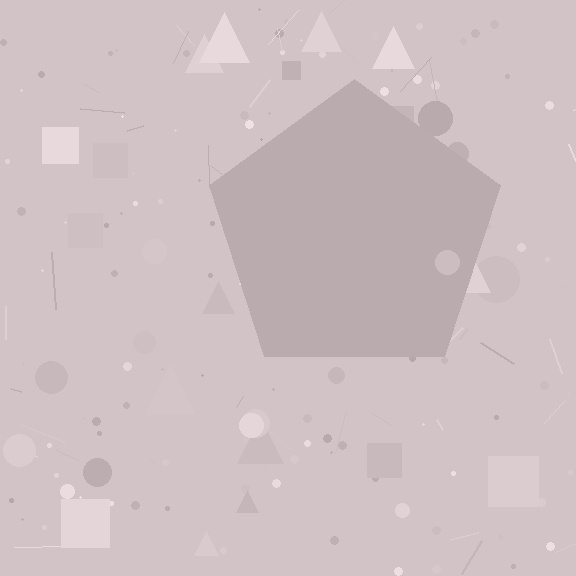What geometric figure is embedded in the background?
A pentagon is embedded in the background.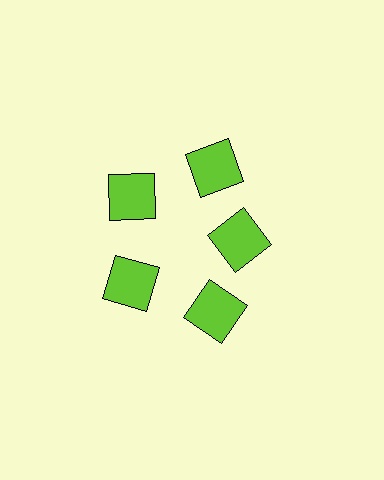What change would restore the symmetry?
The symmetry would be restored by moving it outward, back onto the ring so that all 5 squares sit at equal angles and equal distance from the center.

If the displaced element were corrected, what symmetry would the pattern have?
It would have 5-fold rotational symmetry — the pattern would map onto itself every 72 degrees.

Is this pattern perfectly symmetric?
No. The 5 lime squares are arranged in a ring, but one element near the 3 o'clock position is pulled inward toward the center, breaking the 5-fold rotational symmetry.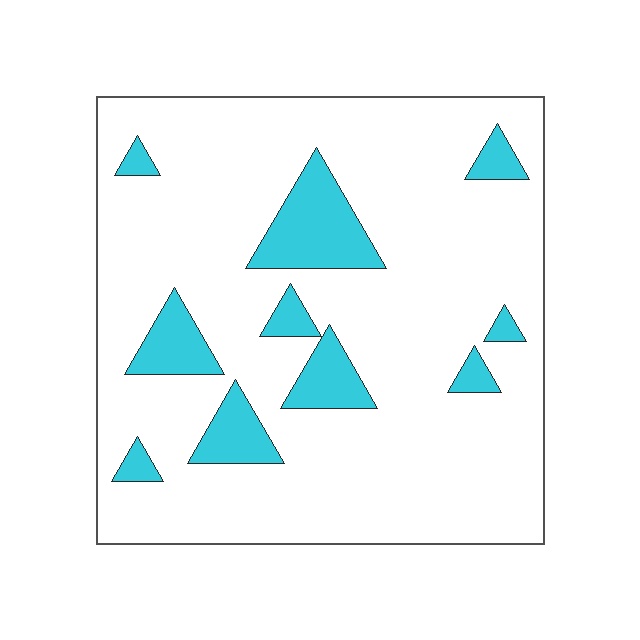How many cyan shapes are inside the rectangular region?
10.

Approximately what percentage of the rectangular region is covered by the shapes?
Approximately 15%.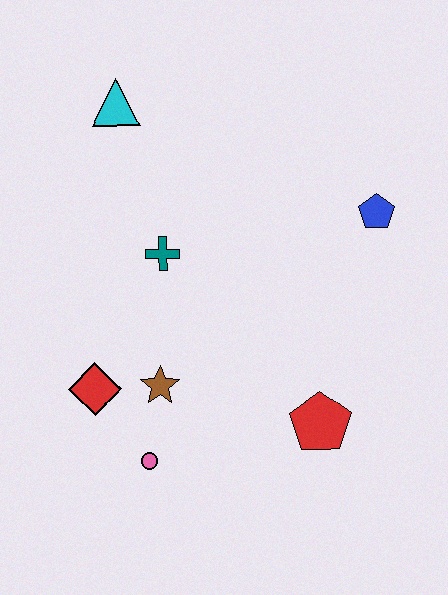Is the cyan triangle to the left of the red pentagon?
Yes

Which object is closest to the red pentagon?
The brown star is closest to the red pentagon.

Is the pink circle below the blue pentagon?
Yes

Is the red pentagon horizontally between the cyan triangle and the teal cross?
No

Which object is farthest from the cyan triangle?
The red pentagon is farthest from the cyan triangle.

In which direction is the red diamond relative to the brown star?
The red diamond is to the left of the brown star.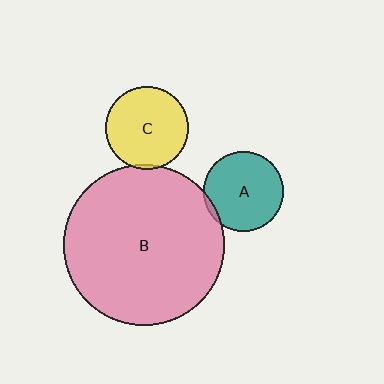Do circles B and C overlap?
Yes.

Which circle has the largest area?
Circle B (pink).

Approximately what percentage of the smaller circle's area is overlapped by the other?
Approximately 5%.